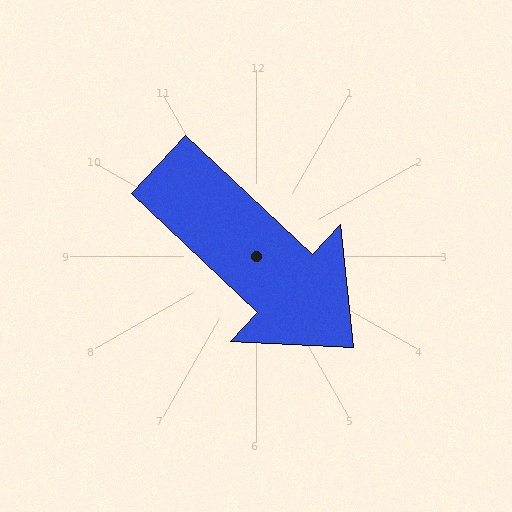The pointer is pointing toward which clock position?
Roughly 4 o'clock.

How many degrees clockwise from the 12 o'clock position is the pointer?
Approximately 133 degrees.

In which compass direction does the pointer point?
Southeast.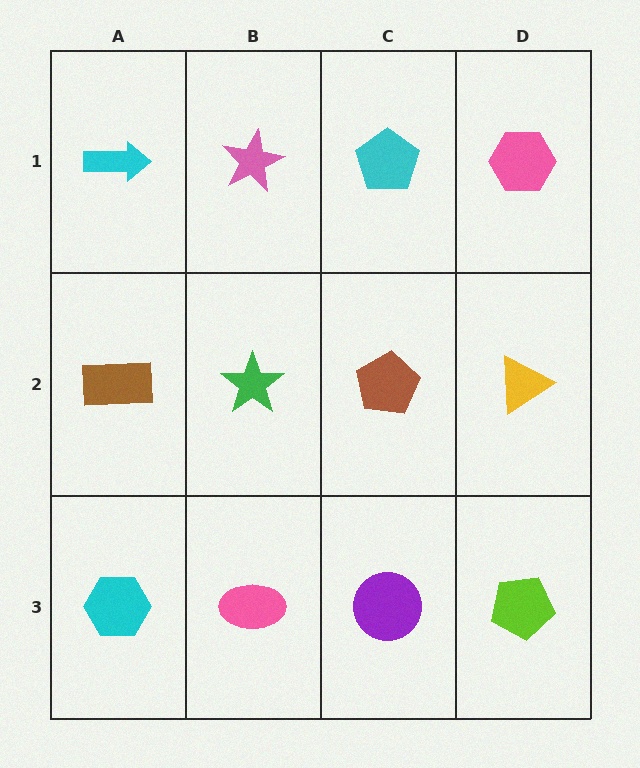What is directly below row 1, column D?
A yellow triangle.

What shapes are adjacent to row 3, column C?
A brown pentagon (row 2, column C), a pink ellipse (row 3, column B), a lime pentagon (row 3, column D).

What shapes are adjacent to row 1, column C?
A brown pentagon (row 2, column C), a pink star (row 1, column B), a pink hexagon (row 1, column D).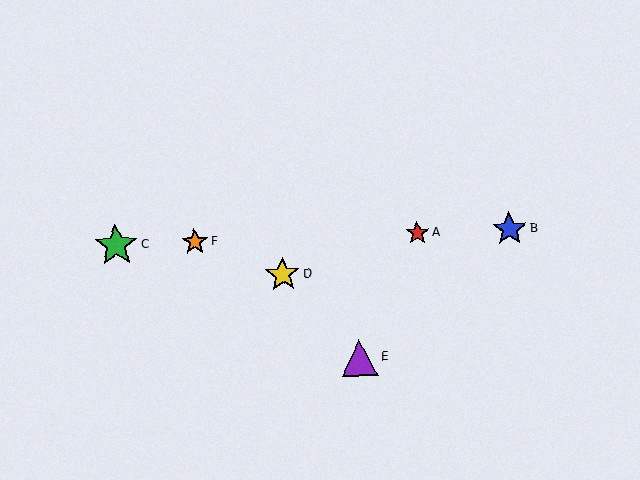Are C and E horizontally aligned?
No, C is at y≈245 and E is at y≈358.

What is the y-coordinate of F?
Object F is at y≈242.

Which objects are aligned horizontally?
Objects A, B, C, F are aligned horizontally.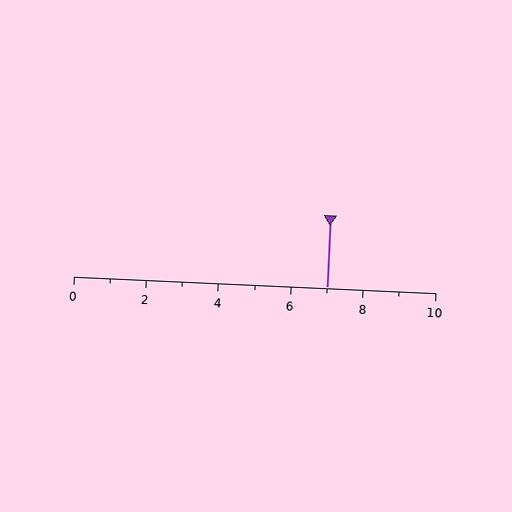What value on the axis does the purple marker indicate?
The marker indicates approximately 7.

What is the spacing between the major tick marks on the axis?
The major ticks are spaced 2 apart.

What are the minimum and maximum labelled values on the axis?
The axis runs from 0 to 10.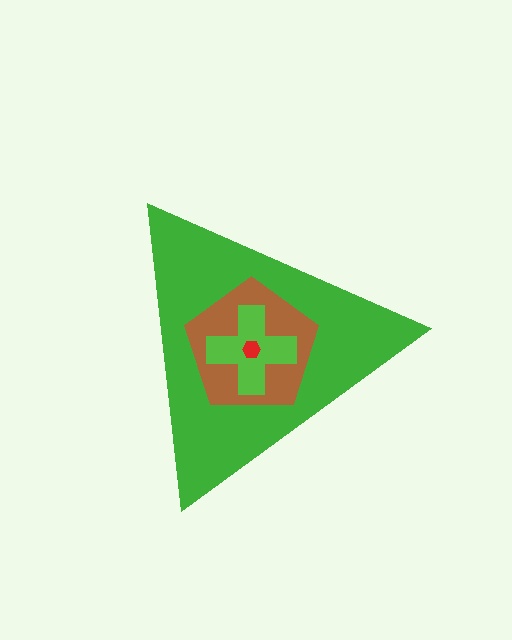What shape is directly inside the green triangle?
The brown pentagon.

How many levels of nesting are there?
4.